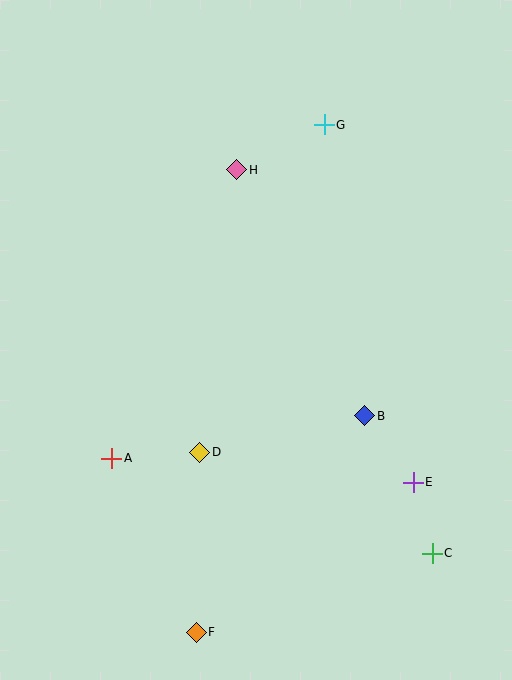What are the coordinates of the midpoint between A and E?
The midpoint between A and E is at (263, 470).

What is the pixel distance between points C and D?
The distance between C and D is 253 pixels.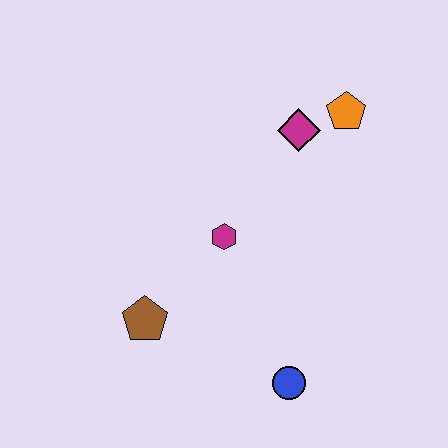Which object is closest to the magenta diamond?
The orange pentagon is closest to the magenta diamond.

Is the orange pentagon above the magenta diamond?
Yes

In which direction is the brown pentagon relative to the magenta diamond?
The brown pentagon is below the magenta diamond.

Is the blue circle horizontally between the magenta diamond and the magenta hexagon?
Yes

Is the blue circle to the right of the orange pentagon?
No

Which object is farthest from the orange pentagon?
The brown pentagon is farthest from the orange pentagon.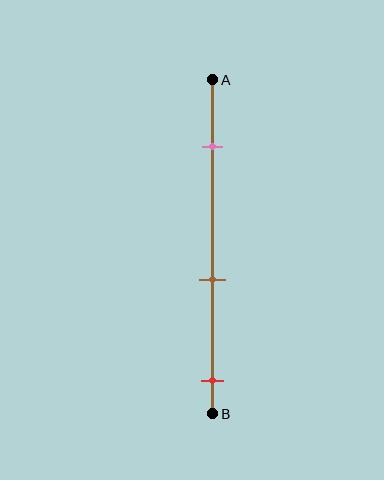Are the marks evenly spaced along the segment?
Yes, the marks are approximately evenly spaced.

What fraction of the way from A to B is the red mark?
The red mark is approximately 90% (0.9) of the way from A to B.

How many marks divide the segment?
There are 3 marks dividing the segment.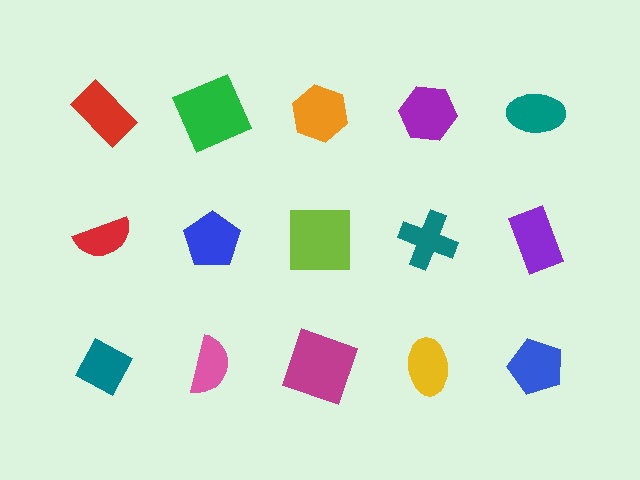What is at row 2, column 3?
A lime square.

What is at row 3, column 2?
A pink semicircle.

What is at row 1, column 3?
An orange hexagon.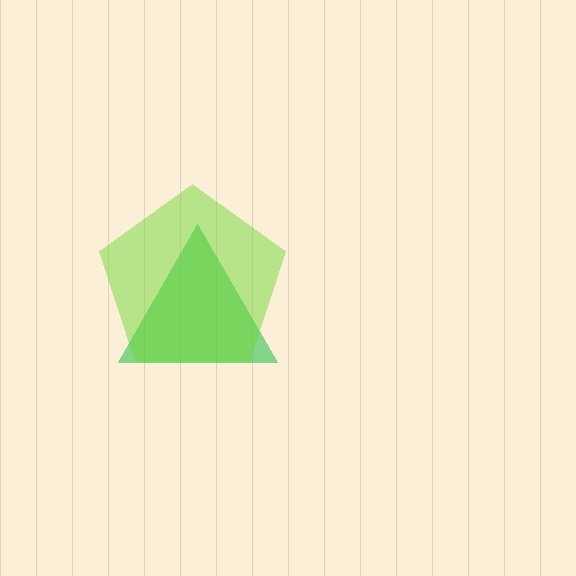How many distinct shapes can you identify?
There are 2 distinct shapes: a green triangle, a lime pentagon.